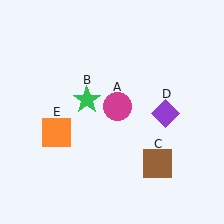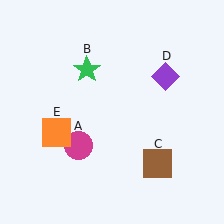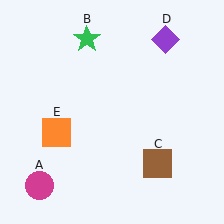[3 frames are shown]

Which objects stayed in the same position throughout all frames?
Brown square (object C) and orange square (object E) remained stationary.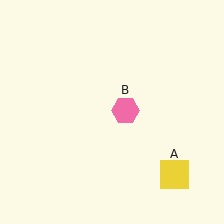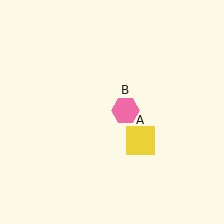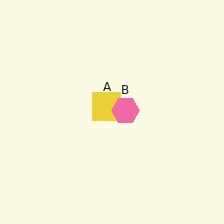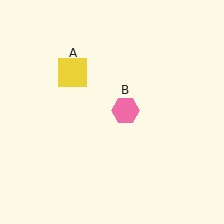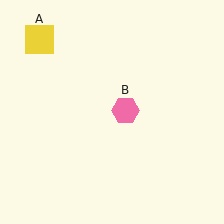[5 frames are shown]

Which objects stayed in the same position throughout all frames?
Pink hexagon (object B) remained stationary.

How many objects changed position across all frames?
1 object changed position: yellow square (object A).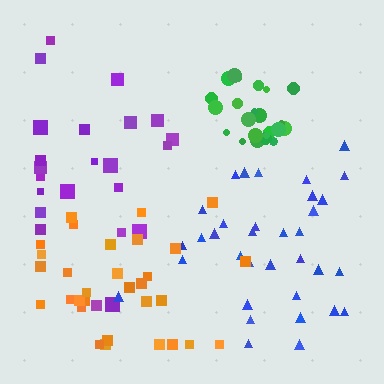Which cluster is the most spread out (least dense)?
Purple.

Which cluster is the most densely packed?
Green.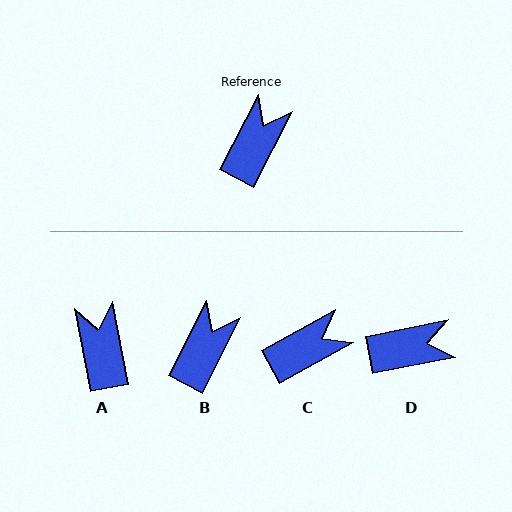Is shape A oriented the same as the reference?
No, it is off by about 38 degrees.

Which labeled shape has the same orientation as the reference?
B.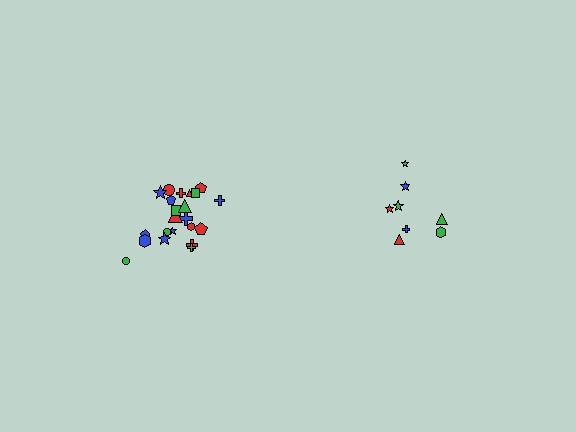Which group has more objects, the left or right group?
The left group.